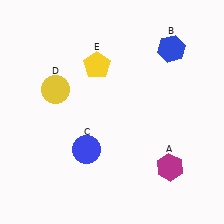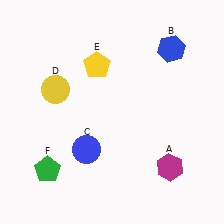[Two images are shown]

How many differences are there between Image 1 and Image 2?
There is 1 difference between the two images.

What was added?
A green pentagon (F) was added in Image 2.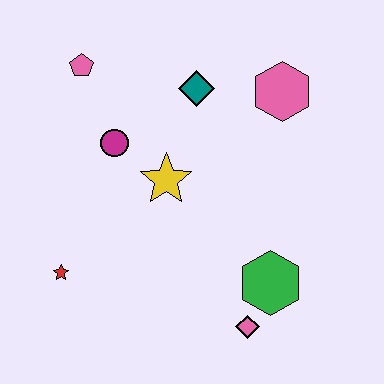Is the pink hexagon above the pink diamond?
Yes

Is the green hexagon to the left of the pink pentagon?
No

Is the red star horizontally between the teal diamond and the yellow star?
No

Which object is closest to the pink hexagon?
The teal diamond is closest to the pink hexagon.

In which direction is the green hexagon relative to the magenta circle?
The green hexagon is to the right of the magenta circle.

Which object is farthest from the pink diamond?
The pink pentagon is farthest from the pink diamond.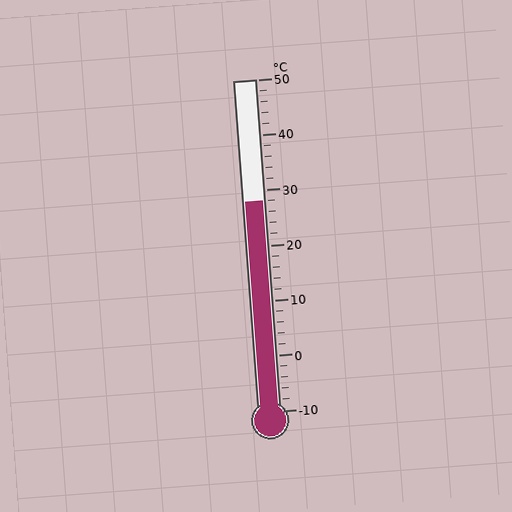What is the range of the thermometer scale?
The thermometer scale ranges from -10°C to 50°C.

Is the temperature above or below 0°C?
The temperature is above 0°C.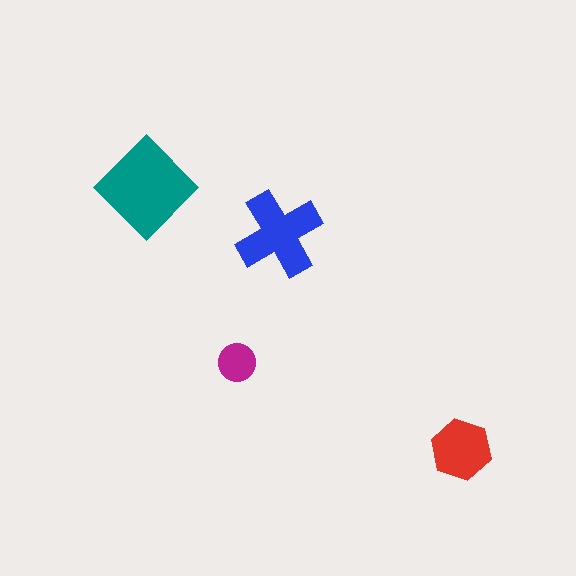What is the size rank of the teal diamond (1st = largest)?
1st.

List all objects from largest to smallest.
The teal diamond, the blue cross, the red hexagon, the magenta circle.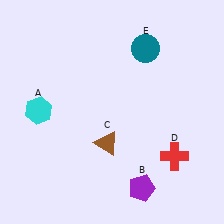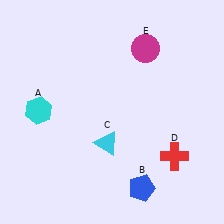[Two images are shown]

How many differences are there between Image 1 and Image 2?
There are 3 differences between the two images.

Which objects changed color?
B changed from purple to blue. C changed from brown to cyan. E changed from teal to magenta.